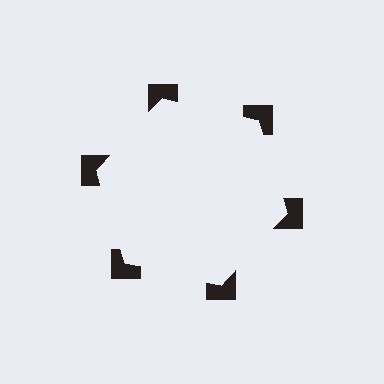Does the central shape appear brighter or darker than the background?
It typically appears slightly brighter than the background, even though no actual brightness change is drawn.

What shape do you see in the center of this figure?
An illusory hexagon — its edges are inferred from the aligned wedge cuts in the notched squares, not physically drawn.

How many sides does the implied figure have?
6 sides.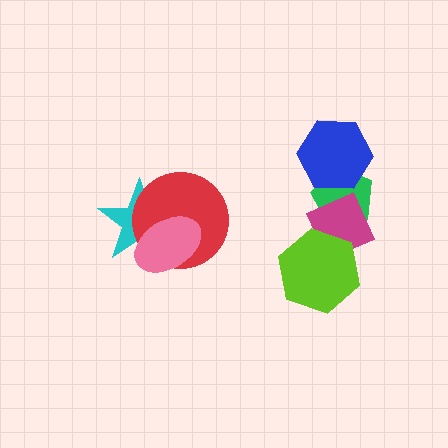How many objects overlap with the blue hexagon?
1 object overlaps with the blue hexagon.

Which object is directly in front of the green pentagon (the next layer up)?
The blue hexagon is directly in front of the green pentagon.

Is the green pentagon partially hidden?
Yes, it is partially covered by another shape.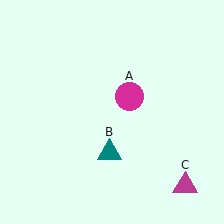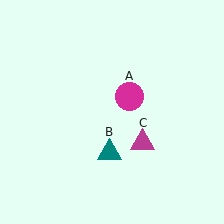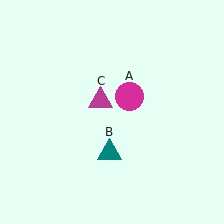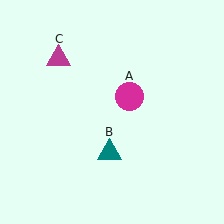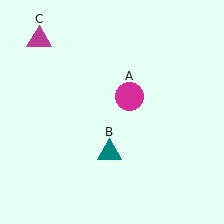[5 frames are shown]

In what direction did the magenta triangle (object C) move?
The magenta triangle (object C) moved up and to the left.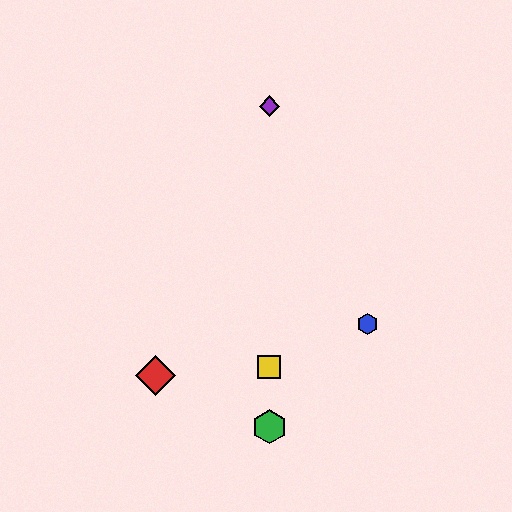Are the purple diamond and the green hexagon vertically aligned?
Yes, both are at x≈269.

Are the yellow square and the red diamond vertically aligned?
No, the yellow square is at x≈269 and the red diamond is at x≈155.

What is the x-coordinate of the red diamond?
The red diamond is at x≈155.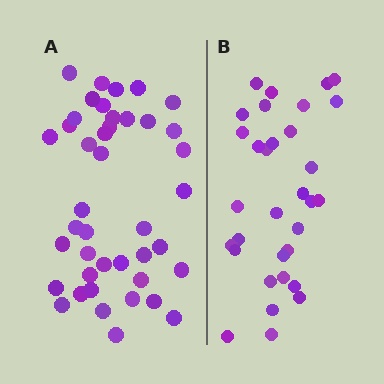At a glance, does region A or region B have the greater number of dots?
Region A (the left region) has more dots.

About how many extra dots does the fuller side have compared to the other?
Region A has roughly 10 or so more dots than region B.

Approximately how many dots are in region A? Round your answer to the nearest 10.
About 40 dots. (The exact count is 42, which rounds to 40.)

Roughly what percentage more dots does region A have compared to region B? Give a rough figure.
About 30% more.